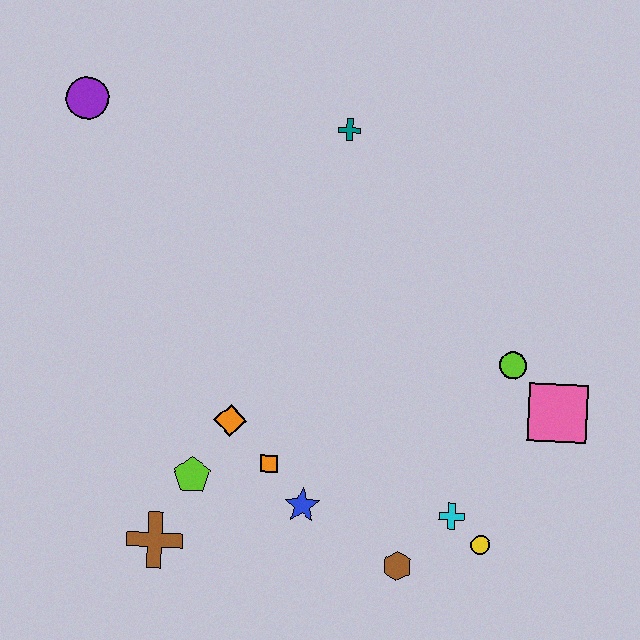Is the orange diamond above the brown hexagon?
Yes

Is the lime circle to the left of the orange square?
No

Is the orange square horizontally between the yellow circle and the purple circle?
Yes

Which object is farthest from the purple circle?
The yellow circle is farthest from the purple circle.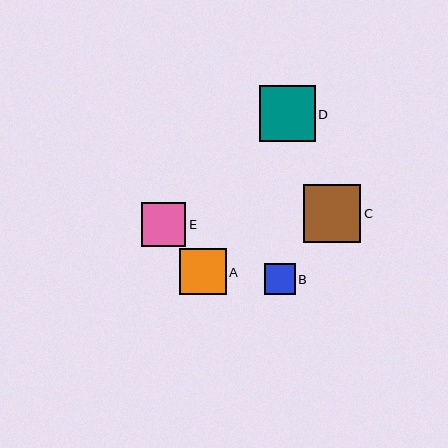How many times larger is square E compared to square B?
Square E is approximately 1.4 times the size of square B.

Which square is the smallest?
Square B is the smallest with a size of approximately 31 pixels.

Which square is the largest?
Square C is the largest with a size of approximately 58 pixels.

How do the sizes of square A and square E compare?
Square A and square E are approximately the same size.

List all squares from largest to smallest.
From largest to smallest: C, D, A, E, B.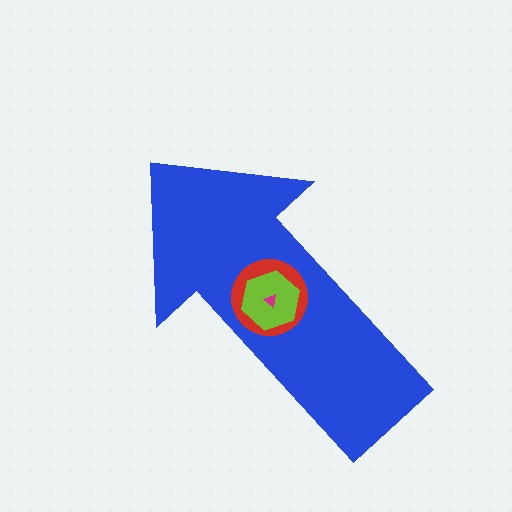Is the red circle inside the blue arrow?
Yes.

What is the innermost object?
The magenta triangle.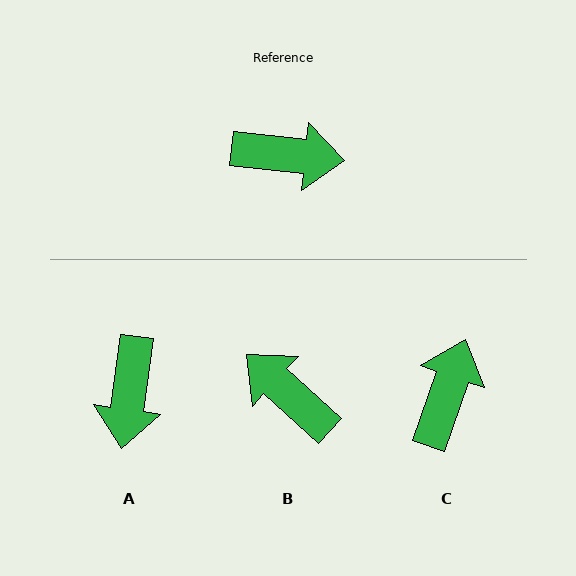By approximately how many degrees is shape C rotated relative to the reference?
Approximately 77 degrees counter-clockwise.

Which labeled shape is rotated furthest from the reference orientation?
B, about 144 degrees away.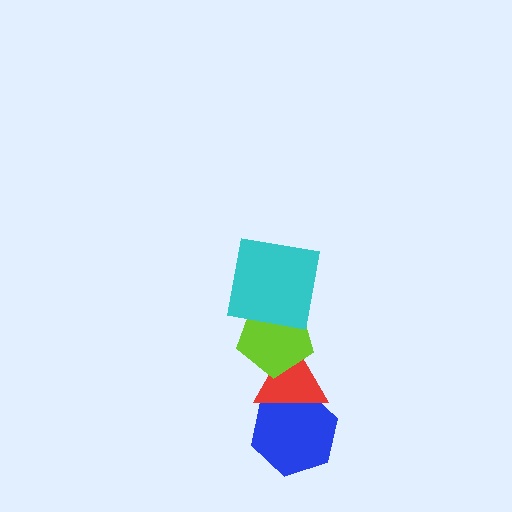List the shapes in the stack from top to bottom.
From top to bottom: the cyan square, the lime pentagon, the red triangle, the blue hexagon.